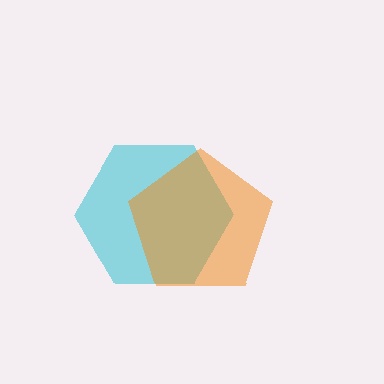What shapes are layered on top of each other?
The layered shapes are: a cyan hexagon, an orange pentagon.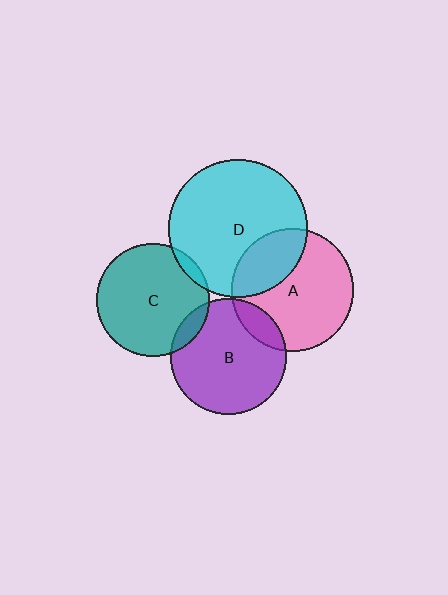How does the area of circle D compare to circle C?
Approximately 1.5 times.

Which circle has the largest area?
Circle D (cyan).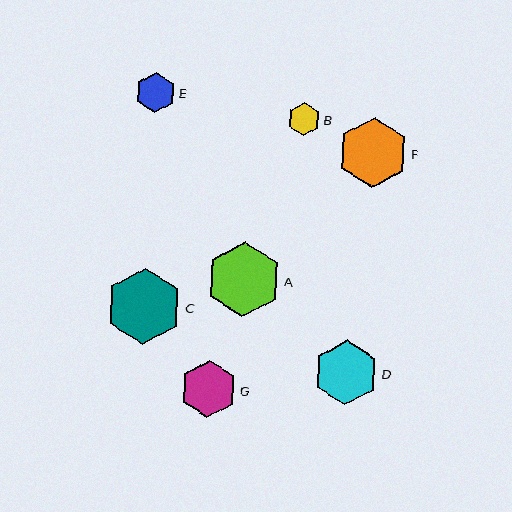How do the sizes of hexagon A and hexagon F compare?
Hexagon A and hexagon F are approximately the same size.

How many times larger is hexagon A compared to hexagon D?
Hexagon A is approximately 1.2 times the size of hexagon D.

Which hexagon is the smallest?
Hexagon B is the smallest with a size of approximately 33 pixels.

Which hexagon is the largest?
Hexagon C is the largest with a size of approximately 76 pixels.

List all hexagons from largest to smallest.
From largest to smallest: C, A, F, D, G, E, B.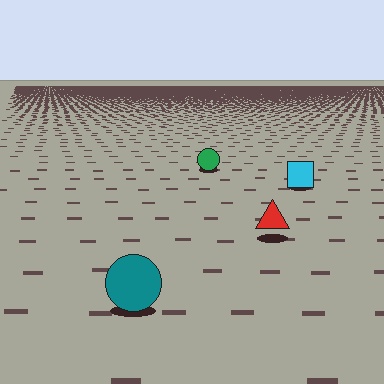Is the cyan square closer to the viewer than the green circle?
Yes. The cyan square is closer — you can tell from the texture gradient: the ground texture is coarser near it.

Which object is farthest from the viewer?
The green circle is farthest from the viewer. It appears smaller and the ground texture around it is denser.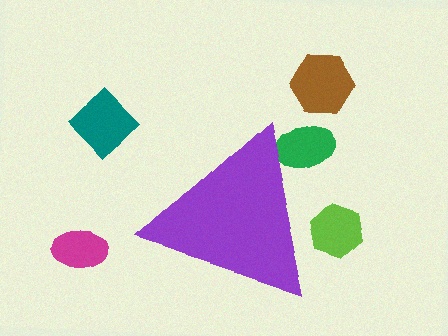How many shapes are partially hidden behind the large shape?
2 shapes are partially hidden.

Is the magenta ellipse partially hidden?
No, the magenta ellipse is fully visible.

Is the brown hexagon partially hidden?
No, the brown hexagon is fully visible.